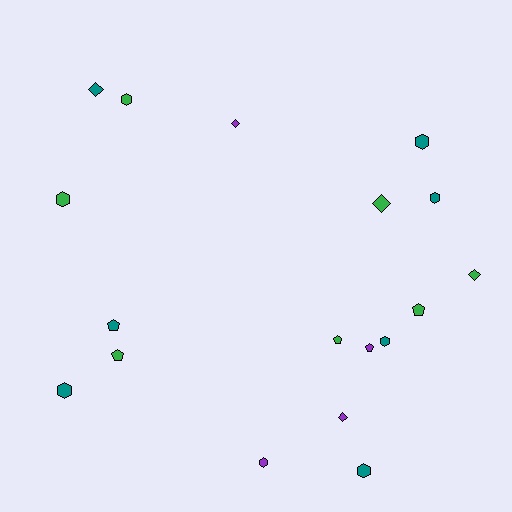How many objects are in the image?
There are 18 objects.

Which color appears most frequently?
Green, with 7 objects.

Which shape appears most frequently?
Hexagon, with 8 objects.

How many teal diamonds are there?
There is 1 teal diamond.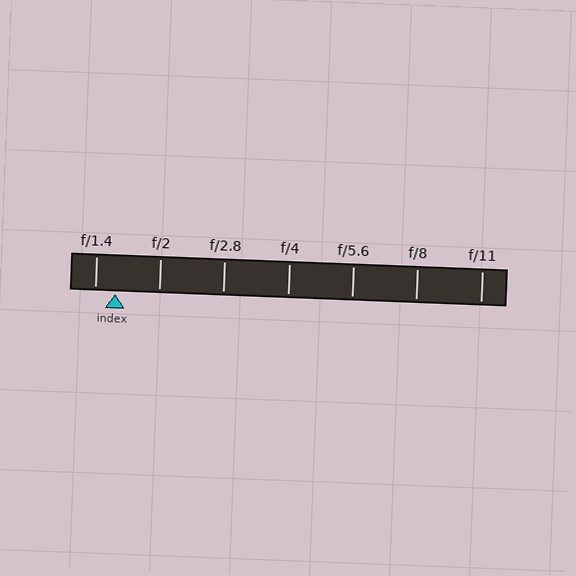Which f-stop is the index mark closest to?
The index mark is closest to f/1.4.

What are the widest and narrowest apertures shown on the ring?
The widest aperture shown is f/1.4 and the narrowest is f/11.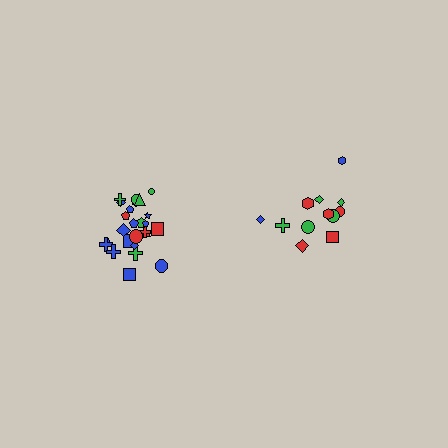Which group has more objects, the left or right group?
The left group.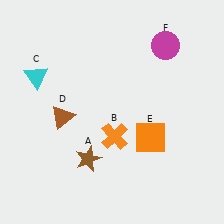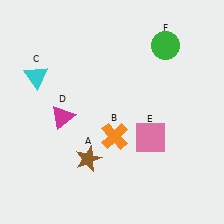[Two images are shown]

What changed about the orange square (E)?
In Image 1, E is orange. In Image 2, it changed to pink.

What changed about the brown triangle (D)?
In Image 1, D is brown. In Image 2, it changed to magenta.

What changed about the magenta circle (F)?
In Image 1, F is magenta. In Image 2, it changed to green.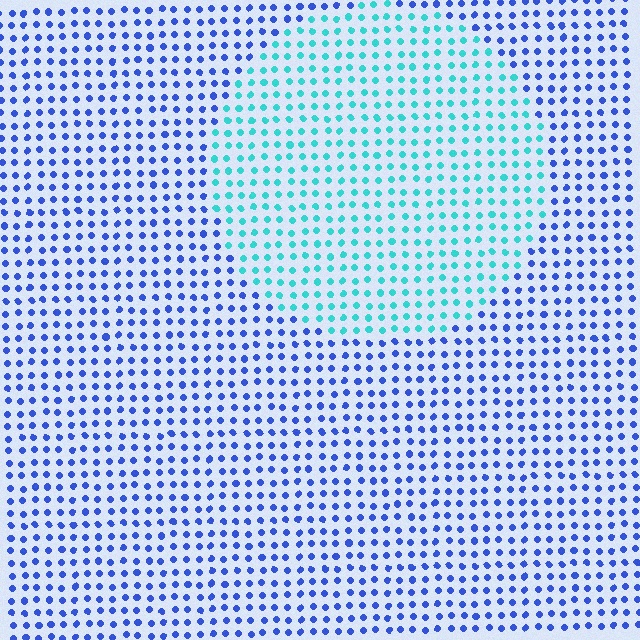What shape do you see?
I see a circle.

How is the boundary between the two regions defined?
The boundary is defined purely by a slight shift in hue (about 51 degrees). Spacing, size, and orientation are identical on both sides.